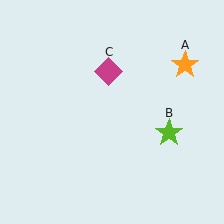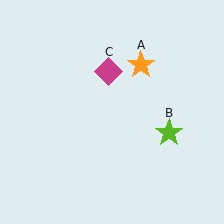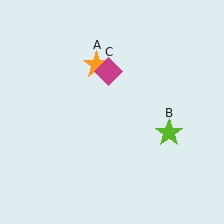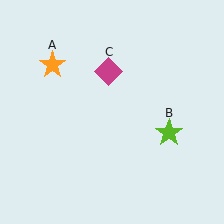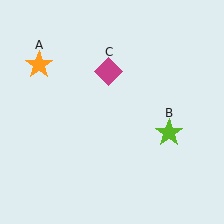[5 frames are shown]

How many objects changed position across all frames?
1 object changed position: orange star (object A).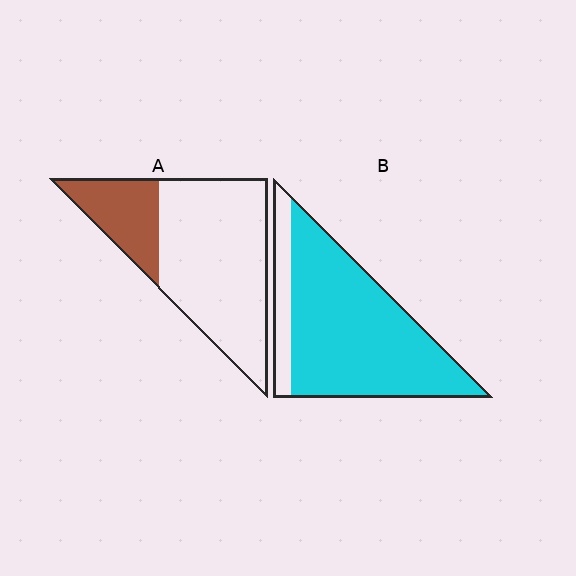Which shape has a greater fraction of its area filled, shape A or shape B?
Shape B.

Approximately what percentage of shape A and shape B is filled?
A is approximately 25% and B is approximately 85%.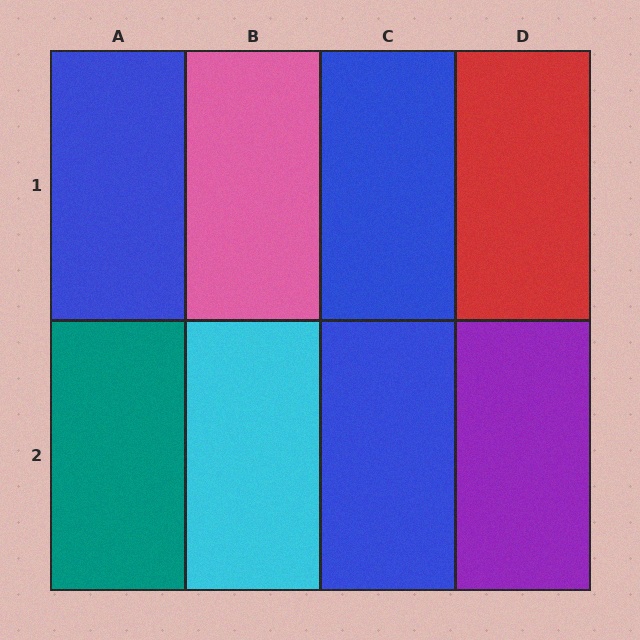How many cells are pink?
1 cell is pink.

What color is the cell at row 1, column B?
Pink.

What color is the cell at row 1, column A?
Blue.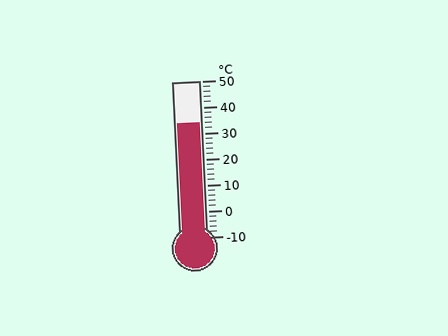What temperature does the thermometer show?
The thermometer shows approximately 34°C.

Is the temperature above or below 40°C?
The temperature is below 40°C.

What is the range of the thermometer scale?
The thermometer scale ranges from -10°C to 50°C.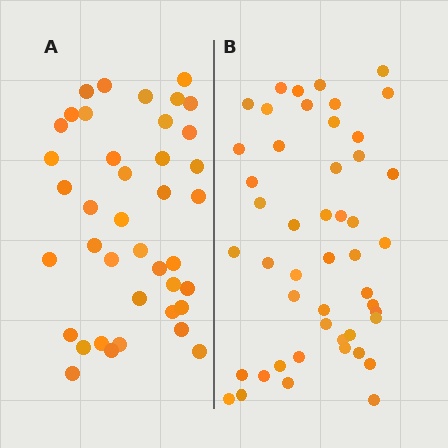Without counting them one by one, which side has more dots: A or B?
Region B (the right region) has more dots.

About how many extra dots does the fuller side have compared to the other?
Region B has roughly 8 or so more dots than region A.